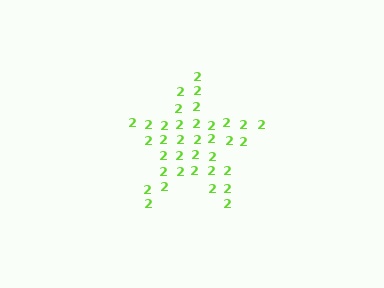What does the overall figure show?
The overall figure shows a star.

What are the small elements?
The small elements are digit 2's.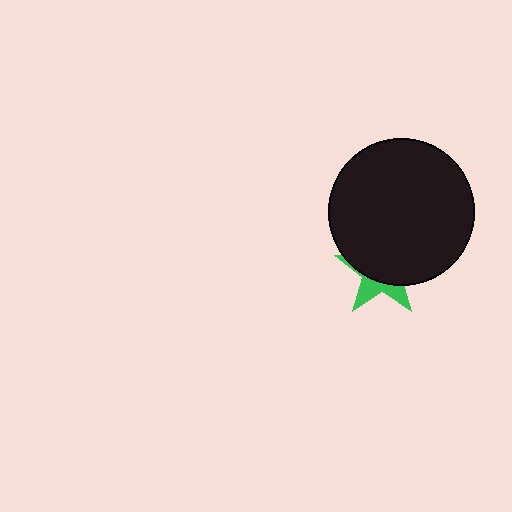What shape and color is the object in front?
The object in front is a black circle.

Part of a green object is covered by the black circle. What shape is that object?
It is a star.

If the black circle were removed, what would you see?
You would see the complete green star.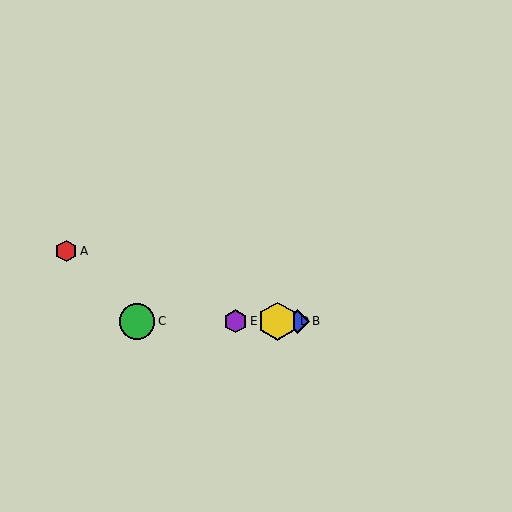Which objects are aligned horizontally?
Objects B, C, D, E are aligned horizontally.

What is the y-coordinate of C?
Object C is at y≈321.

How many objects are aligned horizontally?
4 objects (B, C, D, E) are aligned horizontally.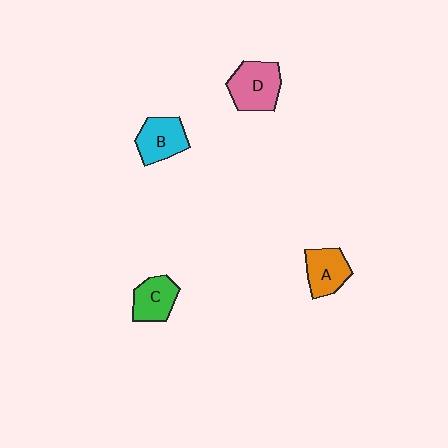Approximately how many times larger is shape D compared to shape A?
Approximately 1.3 times.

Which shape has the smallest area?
Shape C (green).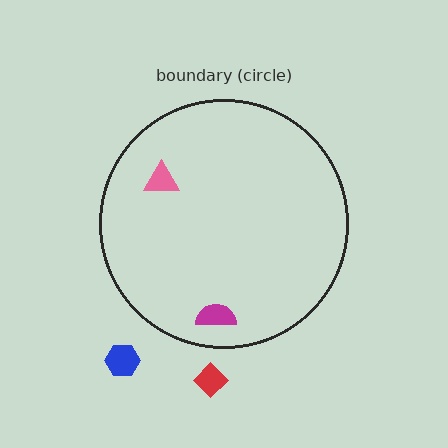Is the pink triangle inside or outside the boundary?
Inside.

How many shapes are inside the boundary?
2 inside, 2 outside.